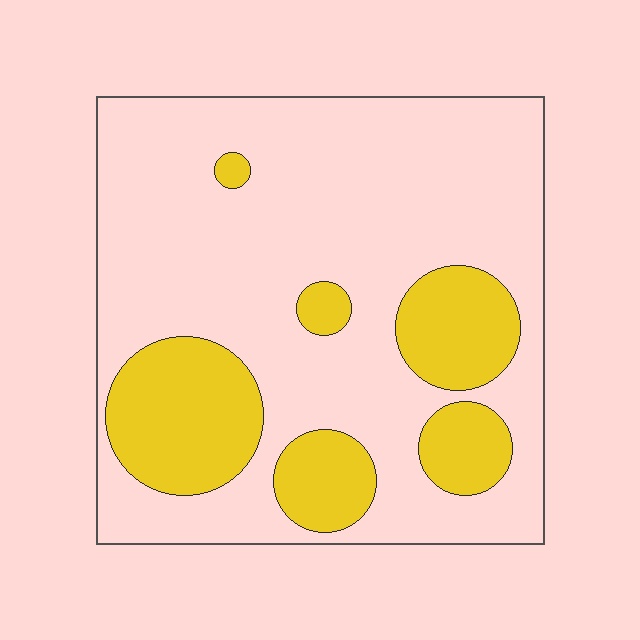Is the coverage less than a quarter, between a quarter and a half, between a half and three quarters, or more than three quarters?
Between a quarter and a half.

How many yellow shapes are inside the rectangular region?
6.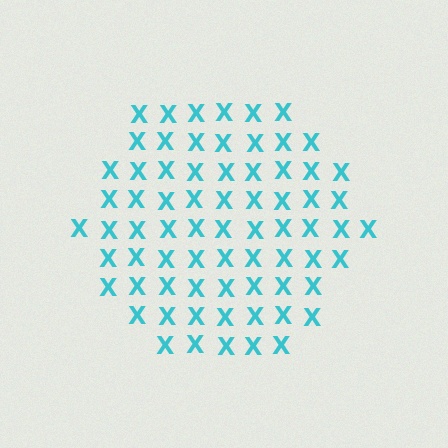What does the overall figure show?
The overall figure shows a hexagon.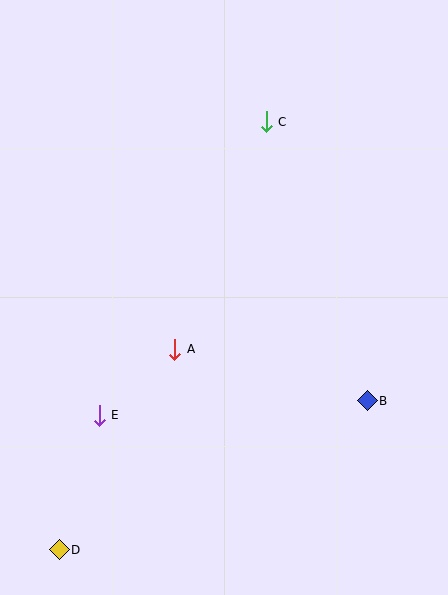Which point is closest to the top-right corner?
Point C is closest to the top-right corner.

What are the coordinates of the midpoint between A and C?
The midpoint between A and C is at (221, 235).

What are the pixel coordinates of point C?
Point C is at (266, 122).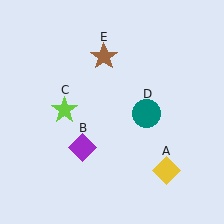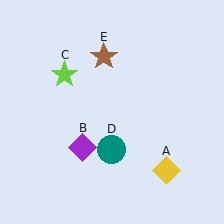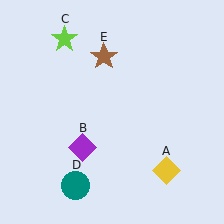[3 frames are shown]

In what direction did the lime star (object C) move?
The lime star (object C) moved up.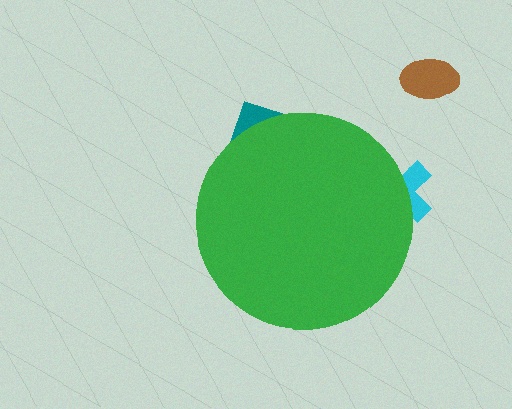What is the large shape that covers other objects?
A green circle.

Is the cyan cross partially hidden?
Yes, the cyan cross is partially hidden behind the green circle.